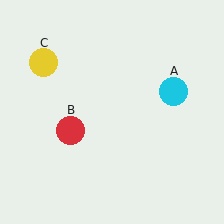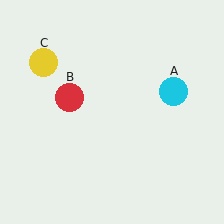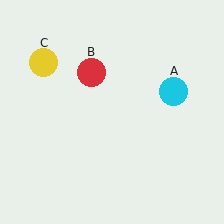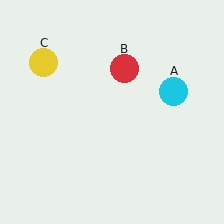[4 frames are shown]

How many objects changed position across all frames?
1 object changed position: red circle (object B).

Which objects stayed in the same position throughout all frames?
Cyan circle (object A) and yellow circle (object C) remained stationary.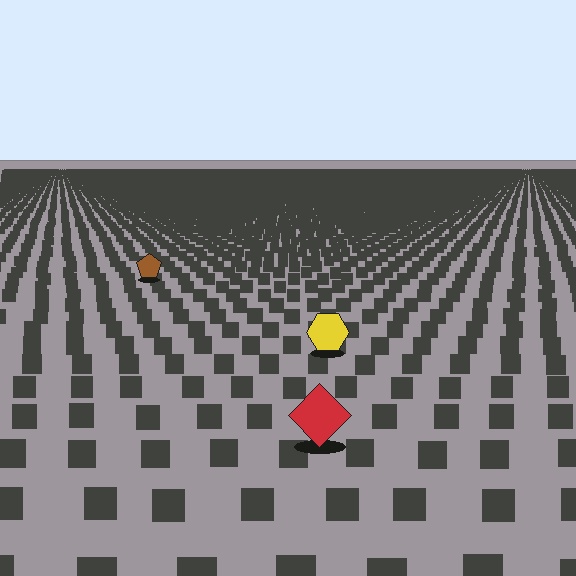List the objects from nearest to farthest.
From nearest to farthest: the red diamond, the yellow hexagon, the brown pentagon.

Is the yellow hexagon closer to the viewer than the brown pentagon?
Yes. The yellow hexagon is closer — you can tell from the texture gradient: the ground texture is coarser near it.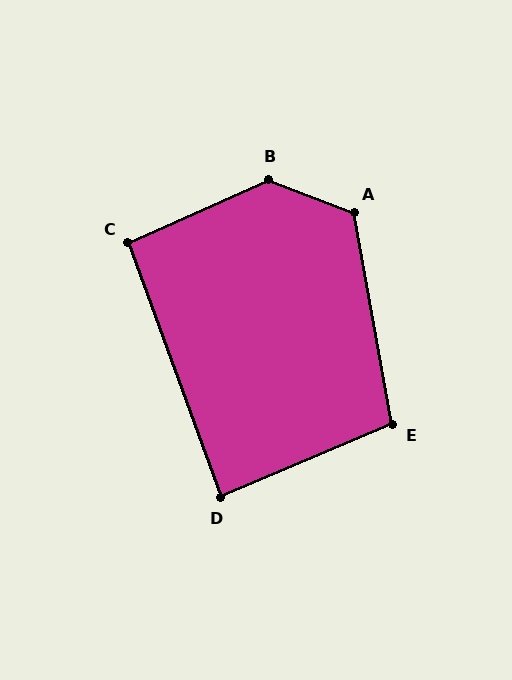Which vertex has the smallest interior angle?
D, at approximately 87 degrees.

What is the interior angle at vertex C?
Approximately 94 degrees (approximately right).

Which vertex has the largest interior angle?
B, at approximately 135 degrees.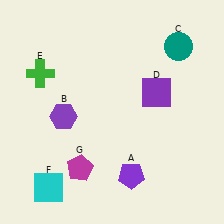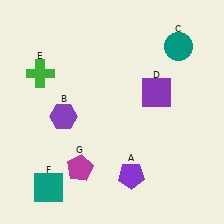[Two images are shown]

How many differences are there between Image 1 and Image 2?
There is 1 difference between the two images.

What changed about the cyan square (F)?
In Image 1, F is cyan. In Image 2, it changed to teal.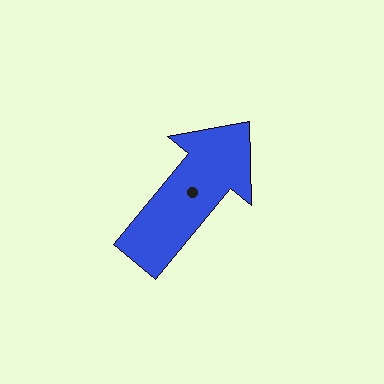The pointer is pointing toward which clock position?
Roughly 1 o'clock.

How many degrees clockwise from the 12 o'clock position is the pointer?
Approximately 39 degrees.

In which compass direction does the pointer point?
Northeast.